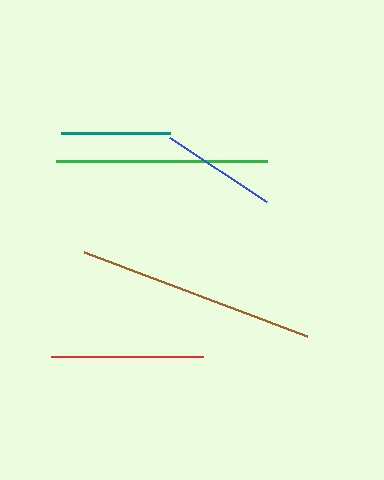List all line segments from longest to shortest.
From longest to shortest: brown, green, red, blue, teal.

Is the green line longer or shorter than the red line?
The green line is longer than the red line.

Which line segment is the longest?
The brown line is the longest at approximately 238 pixels.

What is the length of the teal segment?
The teal segment is approximately 109 pixels long.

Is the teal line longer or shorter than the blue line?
The blue line is longer than the teal line.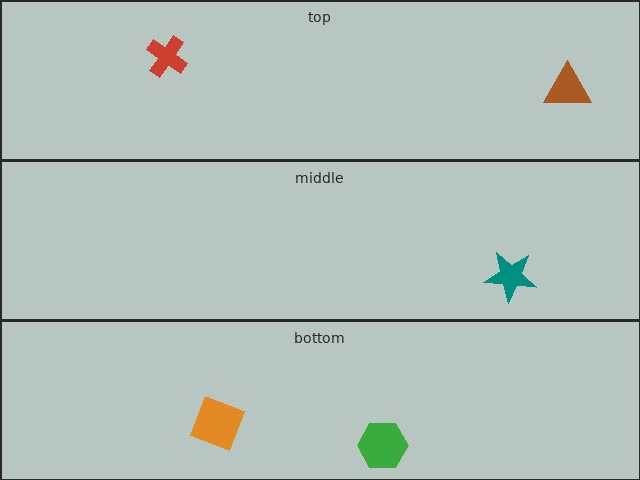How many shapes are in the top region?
2.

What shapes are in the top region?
The brown triangle, the red cross.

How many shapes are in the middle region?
1.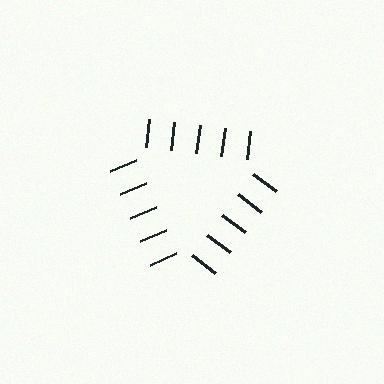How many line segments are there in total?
15 — 5 along each of the 3 edges.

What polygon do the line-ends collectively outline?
An illusory triangle — the line segments terminate on its edges but no continuous stroke is drawn.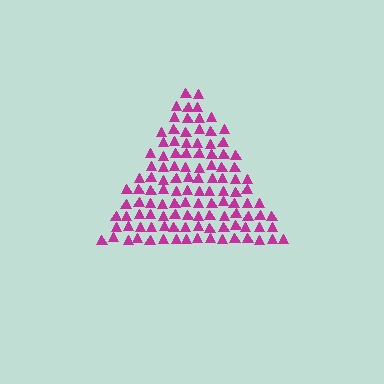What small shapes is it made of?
It is made of small triangles.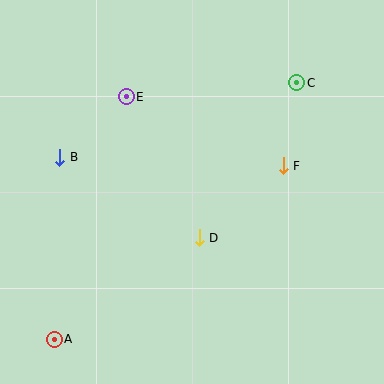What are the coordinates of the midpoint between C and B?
The midpoint between C and B is at (178, 120).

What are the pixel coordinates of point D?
Point D is at (199, 238).